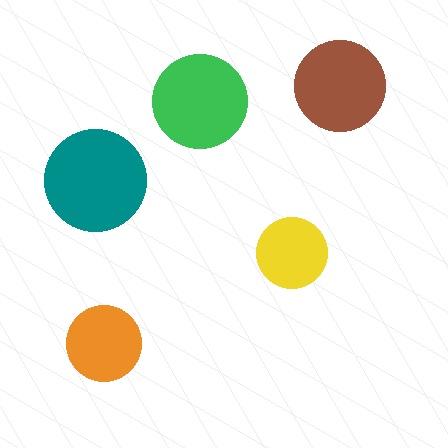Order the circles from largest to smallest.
the teal one, the green one, the brown one, the orange one, the yellow one.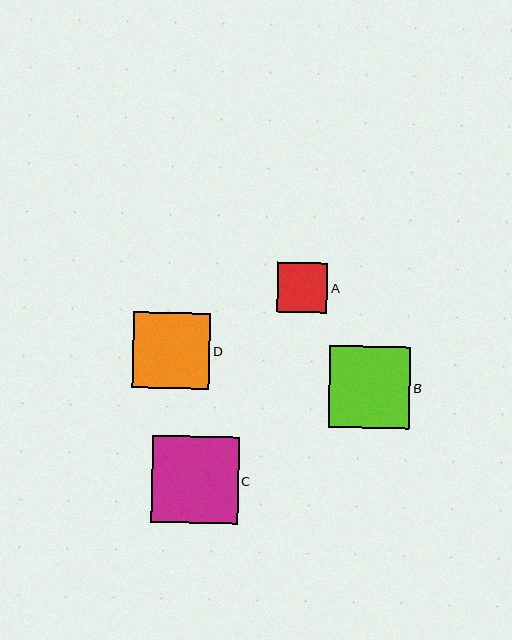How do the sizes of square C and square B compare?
Square C and square B are approximately the same size.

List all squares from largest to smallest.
From largest to smallest: C, B, D, A.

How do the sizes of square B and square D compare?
Square B and square D are approximately the same size.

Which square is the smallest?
Square A is the smallest with a size of approximately 50 pixels.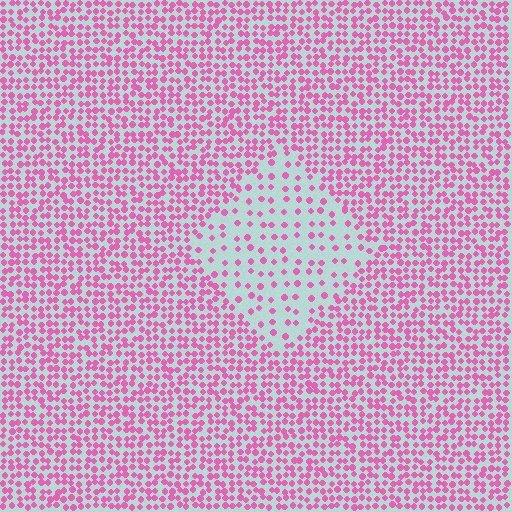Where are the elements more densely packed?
The elements are more densely packed outside the diamond boundary.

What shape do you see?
I see a diamond.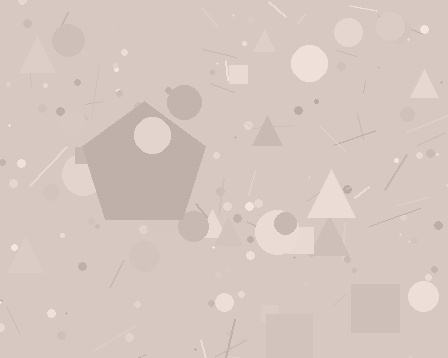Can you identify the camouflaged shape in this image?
The camouflaged shape is a pentagon.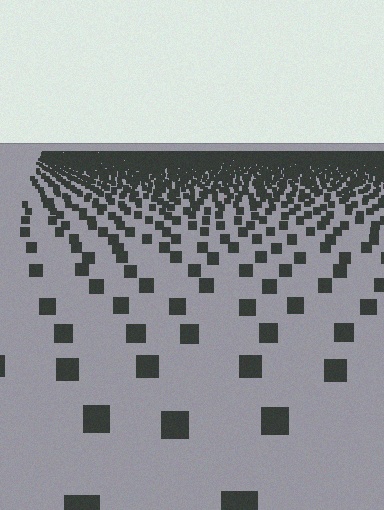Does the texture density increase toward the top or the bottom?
Density increases toward the top.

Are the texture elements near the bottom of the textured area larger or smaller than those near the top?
Larger. Near the bottom, elements are closer to the viewer and appear at a bigger on-screen size.